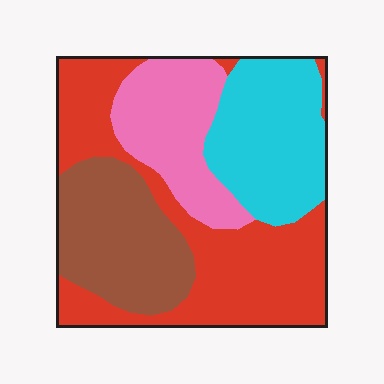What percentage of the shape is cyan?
Cyan covers around 25% of the shape.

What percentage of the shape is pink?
Pink covers about 20% of the shape.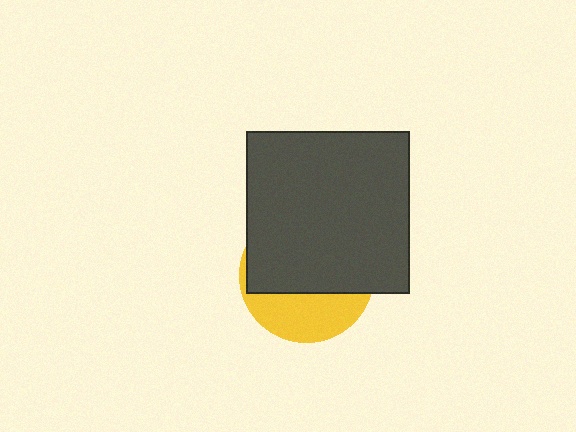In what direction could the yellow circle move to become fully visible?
The yellow circle could move down. That would shift it out from behind the dark gray square entirely.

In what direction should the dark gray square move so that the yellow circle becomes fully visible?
The dark gray square should move up. That is the shortest direction to clear the overlap and leave the yellow circle fully visible.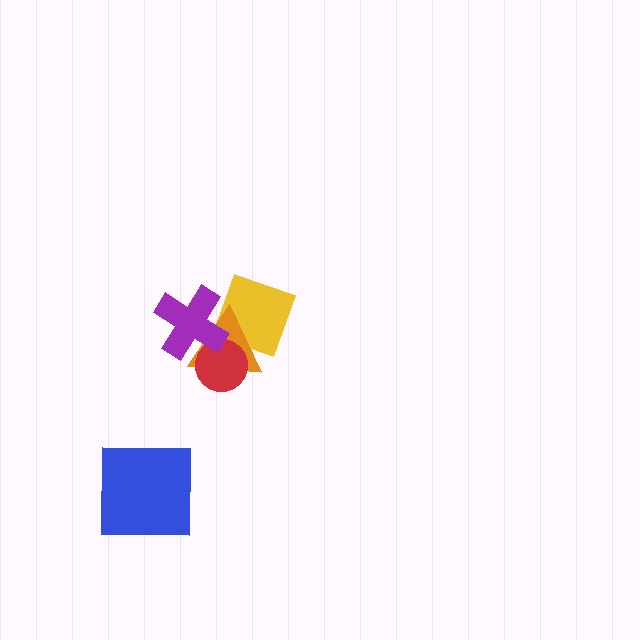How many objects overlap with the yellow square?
2 objects overlap with the yellow square.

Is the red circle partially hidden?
Yes, it is partially covered by another shape.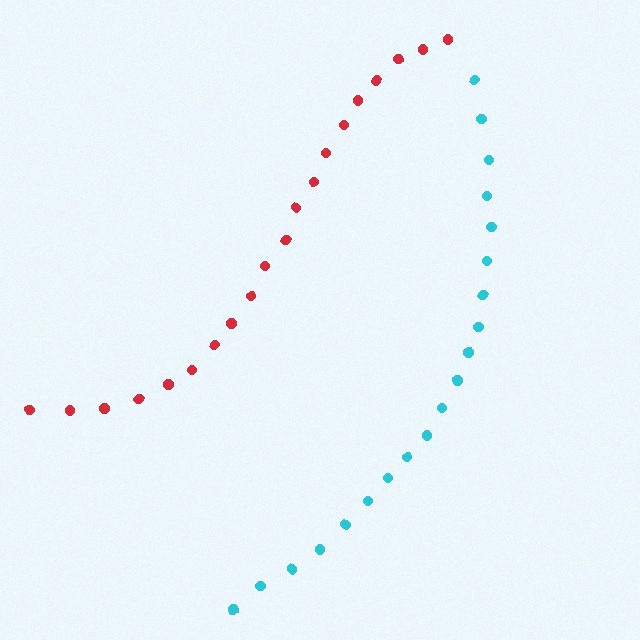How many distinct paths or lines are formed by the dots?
There are 2 distinct paths.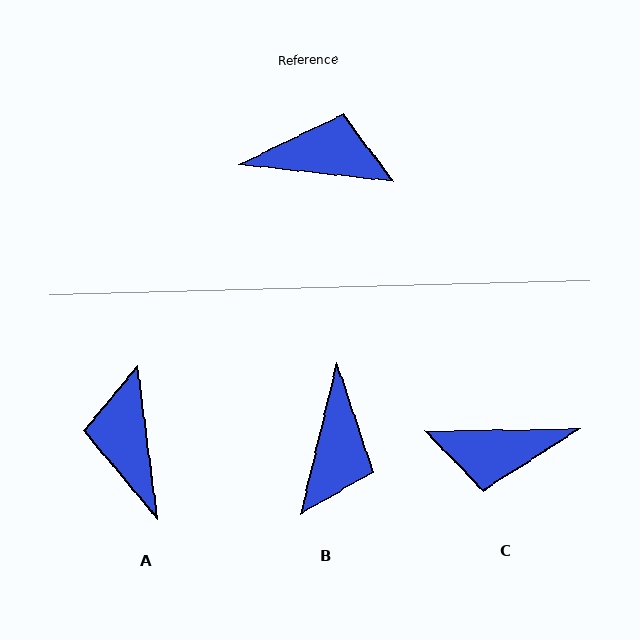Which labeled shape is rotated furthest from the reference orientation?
C, about 173 degrees away.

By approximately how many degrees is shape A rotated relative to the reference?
Approximately 104 degrees counter-clockwise.